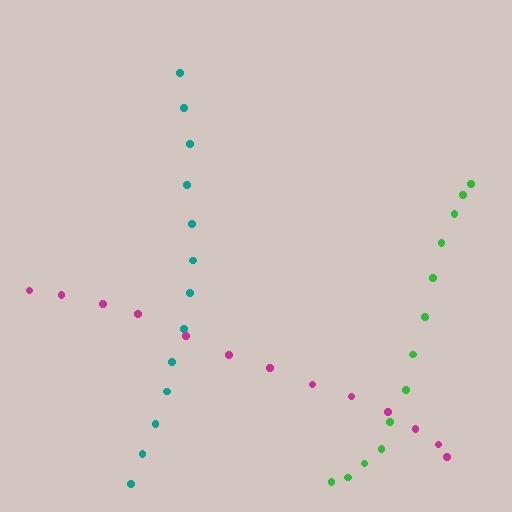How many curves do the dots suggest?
There are 3 distinct paths.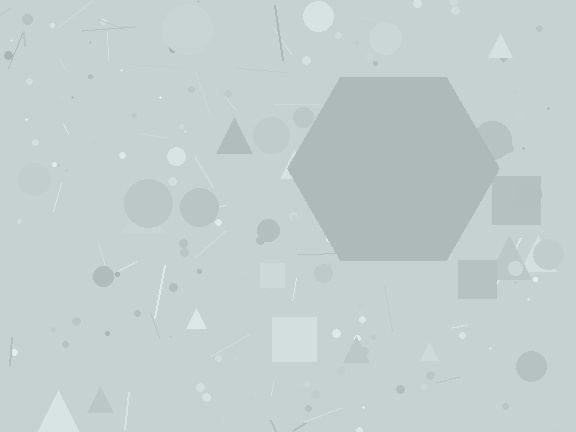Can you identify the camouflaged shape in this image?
The camouflaged shape is a hexagon.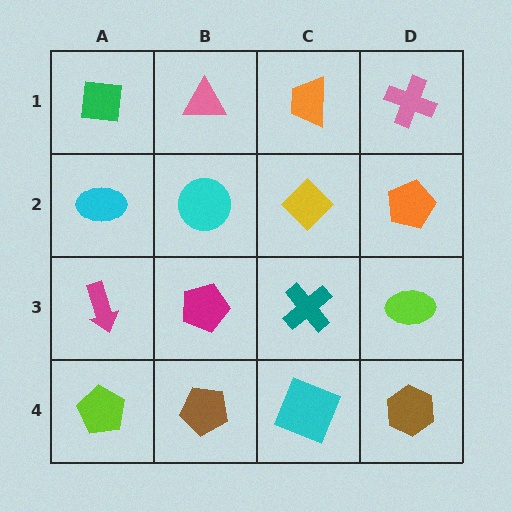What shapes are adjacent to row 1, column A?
A cyan ellipse (row 2, column A), a pink triangle (row 1, column B).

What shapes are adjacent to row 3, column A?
A cyan ellipse (row 2, column A), a lime pentagon (row 4, column A), a magenta pentagon (row 3, column B).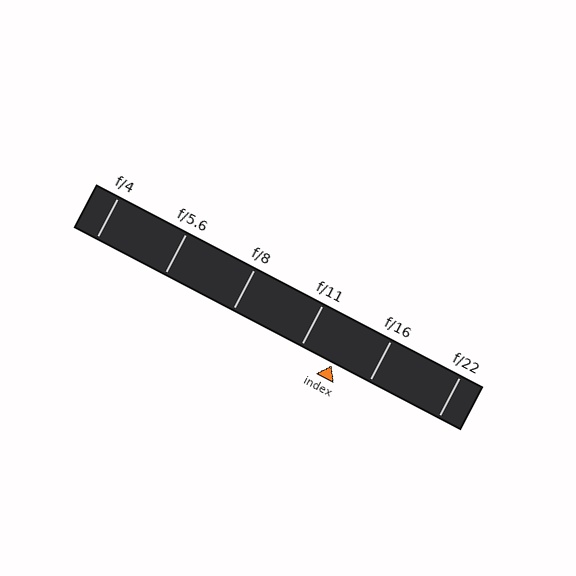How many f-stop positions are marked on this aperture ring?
There are 6 f-stop positions marked.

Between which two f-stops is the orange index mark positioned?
The index mark is between f/11 and f/16.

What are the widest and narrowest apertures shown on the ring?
The widest aperture shown is f/4 and the narrowest is f/22.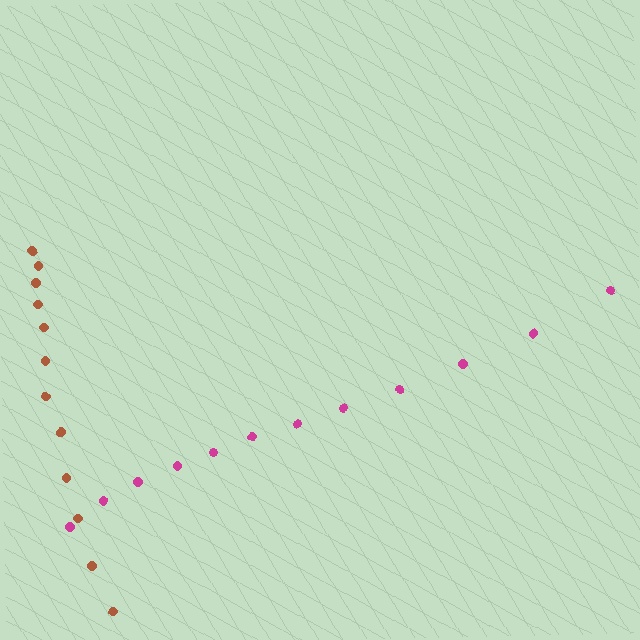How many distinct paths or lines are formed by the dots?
There are 2 distinct paths.